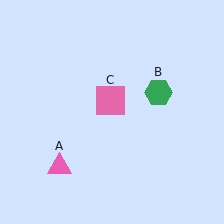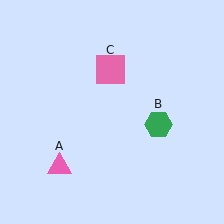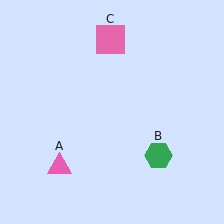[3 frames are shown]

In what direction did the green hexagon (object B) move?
The green hexagon (object B) moved down.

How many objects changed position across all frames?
2 objects changed position: green hexagon (object B), pink square (object C).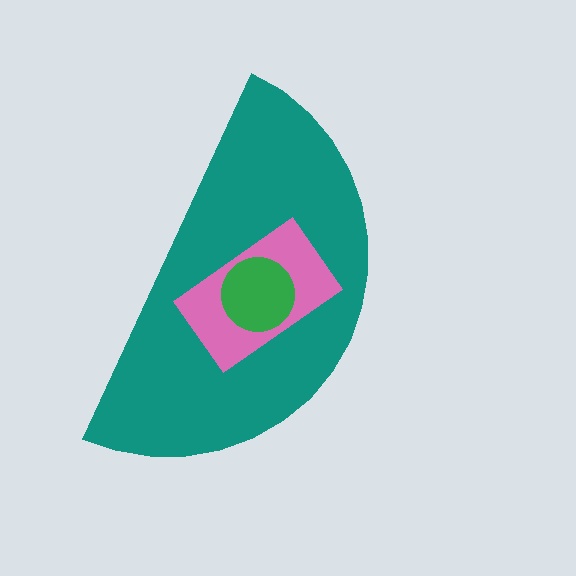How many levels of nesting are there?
3.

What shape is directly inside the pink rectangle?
The green circle.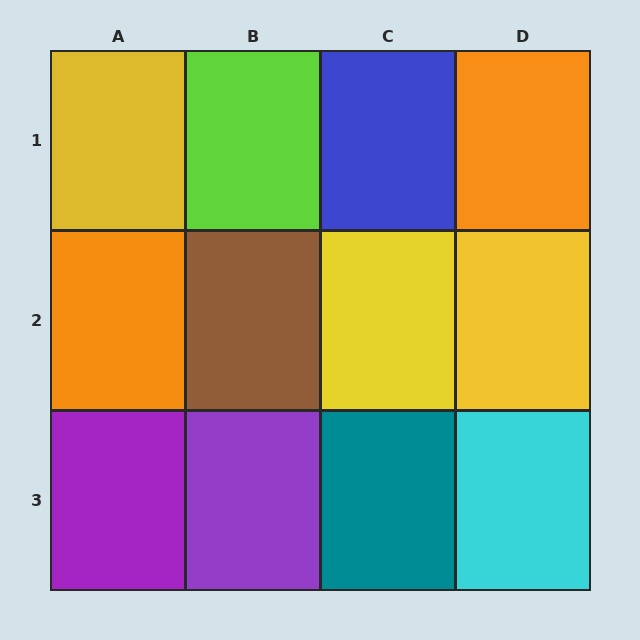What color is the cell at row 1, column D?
Orange.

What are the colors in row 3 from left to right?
Purple, purple, teal, cyan.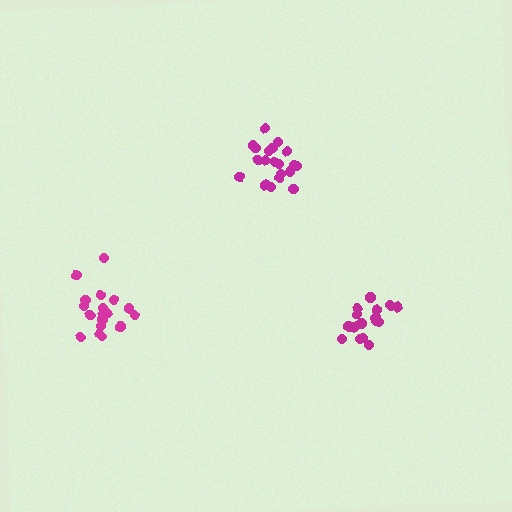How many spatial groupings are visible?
There are 3 spatial groupings.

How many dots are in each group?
Group 1: 16 dots, Group 2: 20 dots, Group 3: 18 dots (54 total).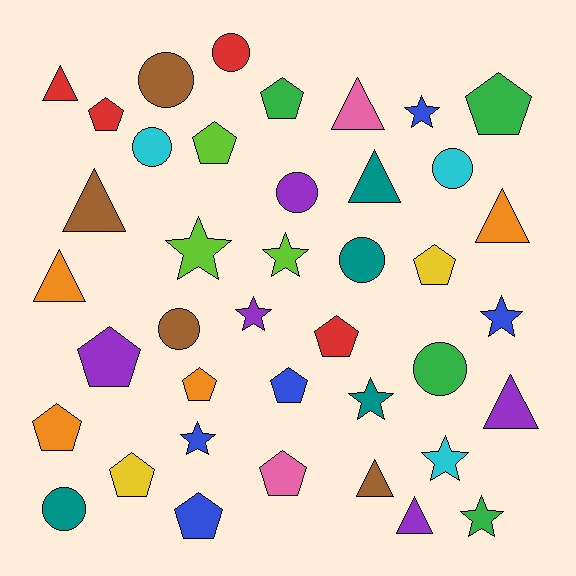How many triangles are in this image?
There are 9 triangles.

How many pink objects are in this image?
There are 2 pink objects.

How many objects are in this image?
There are 40 objects.